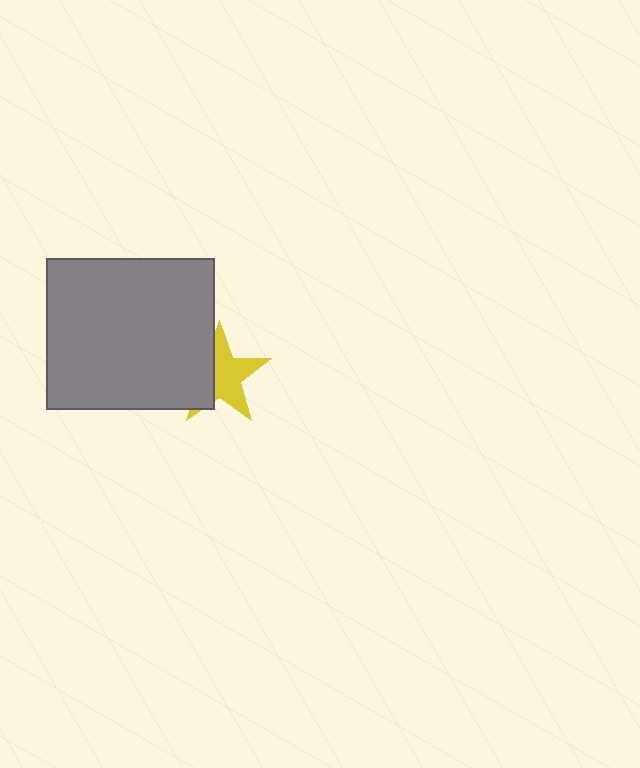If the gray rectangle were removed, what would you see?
You would see the complete yellow star.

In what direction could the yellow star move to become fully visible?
The yellow star could move right. That would shift it out from behind the gray rectangle entirely.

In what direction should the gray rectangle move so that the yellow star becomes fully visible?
The gray rectangle should move left. That is the shortest direction to clear the overlap and leave the yellow star fully visible.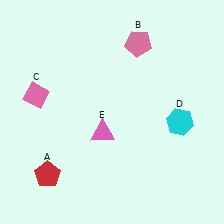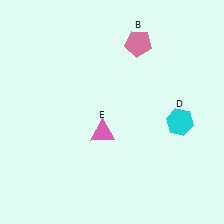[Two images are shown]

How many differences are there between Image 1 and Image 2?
There are 2 differences between the two images.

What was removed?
The pink diamond (C), the red pentagon (A) were removed in Image 2.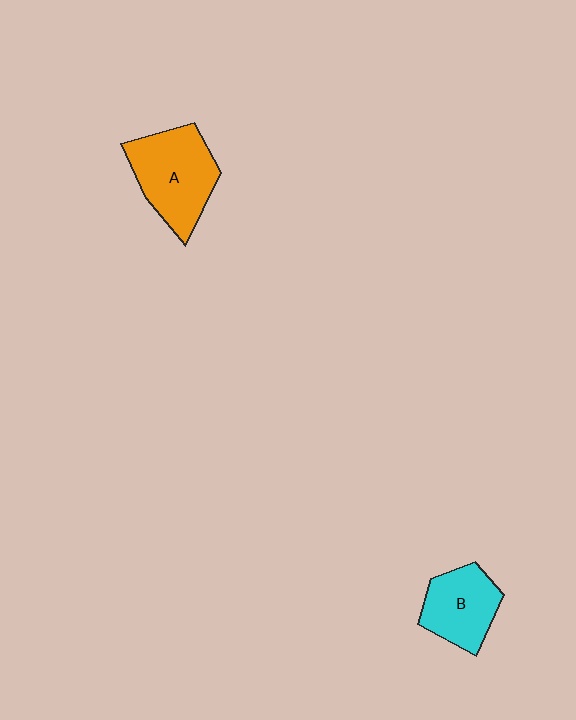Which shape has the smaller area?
Shape B (cyan).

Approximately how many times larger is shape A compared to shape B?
Approximately 1.4 times.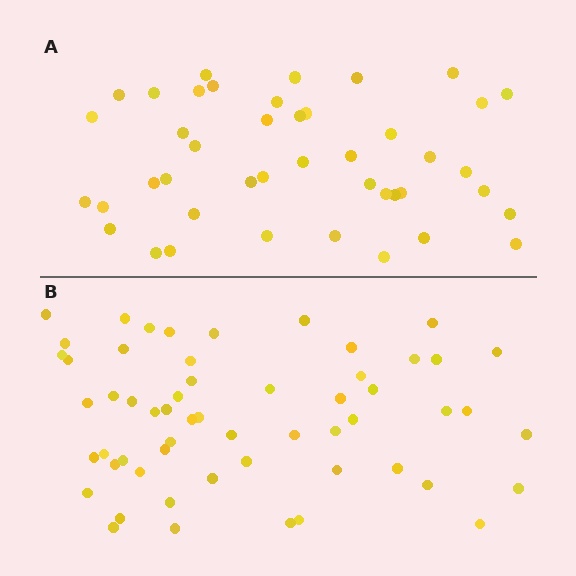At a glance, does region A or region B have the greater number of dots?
Region B (the bottom region) has more dots.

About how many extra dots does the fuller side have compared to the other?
Region B has approximately 15 more dots than region A.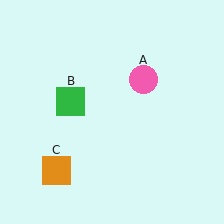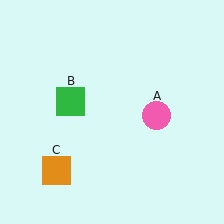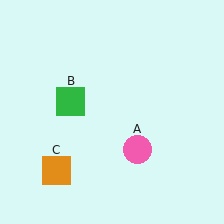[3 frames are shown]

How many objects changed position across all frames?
1 object changed position: pink circle (object A).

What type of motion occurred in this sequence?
The pink circle (object A) rotated clockwise around the center of the scene.